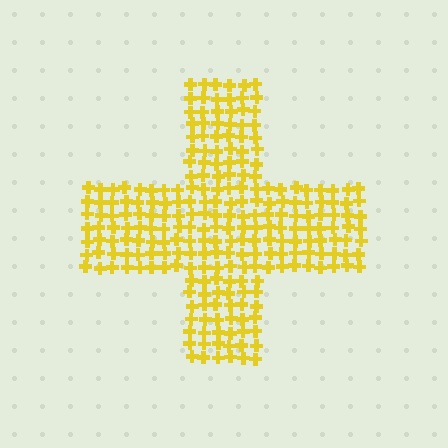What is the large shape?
The large shape is a cross.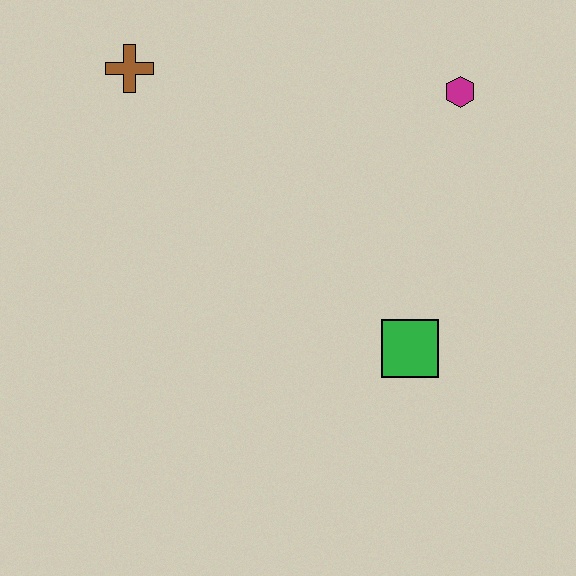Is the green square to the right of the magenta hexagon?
No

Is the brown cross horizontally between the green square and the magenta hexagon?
No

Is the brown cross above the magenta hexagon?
Yes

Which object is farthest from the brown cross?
The green square is farthest from the brown cross.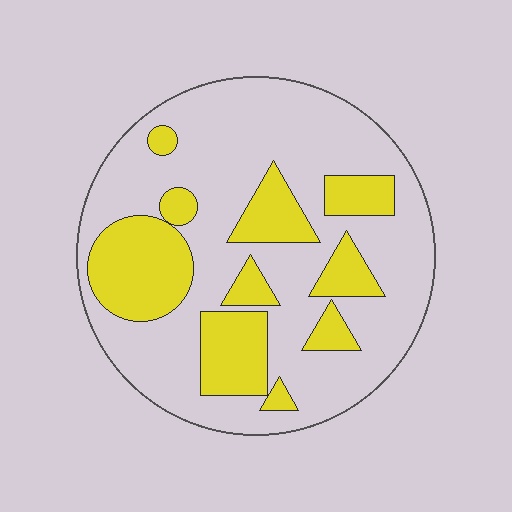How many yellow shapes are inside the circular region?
10.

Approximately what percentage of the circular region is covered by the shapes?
Approximately 30%.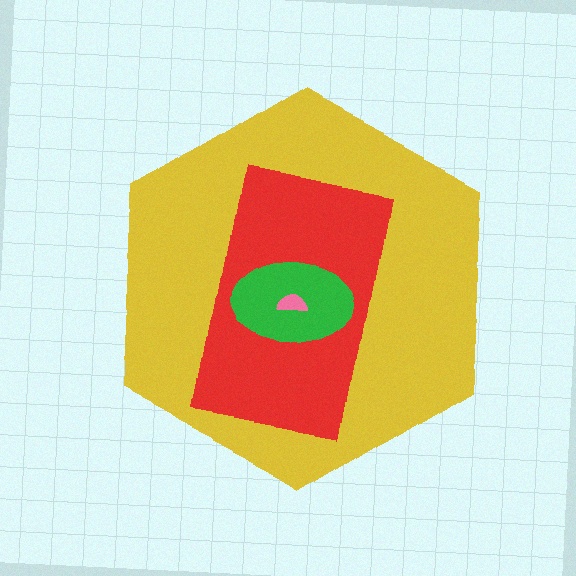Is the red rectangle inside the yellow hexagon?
Yes.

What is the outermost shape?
The yellow hexagon.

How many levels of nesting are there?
4.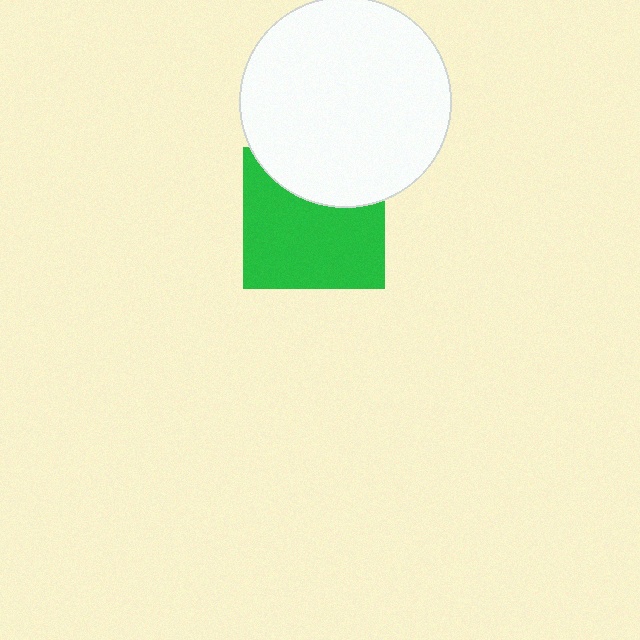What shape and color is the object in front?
The object in front is a white circle.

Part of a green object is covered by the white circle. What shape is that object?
It is a square.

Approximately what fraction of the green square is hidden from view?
Roughly 32% of the green square is hidden behind the white circle.